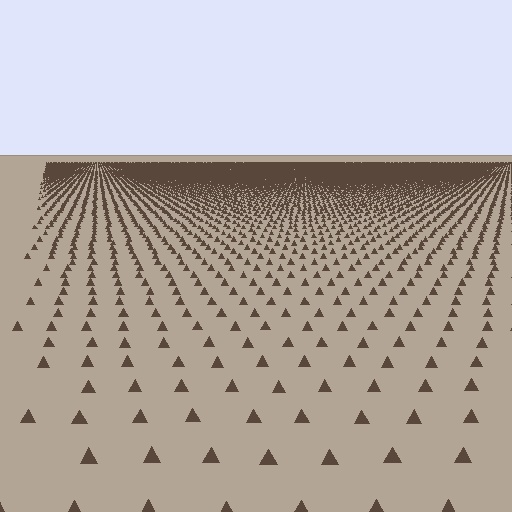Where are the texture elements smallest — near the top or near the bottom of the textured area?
Near the top.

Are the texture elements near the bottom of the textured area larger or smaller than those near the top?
Larger. Near the bottom, elements are closer to the viewer and appear at a bigger on-screen size.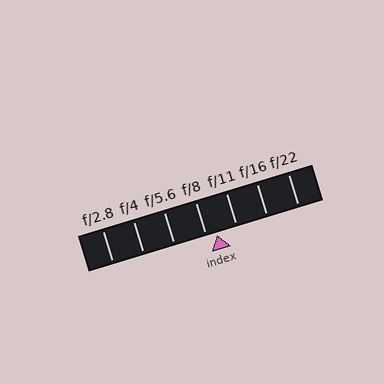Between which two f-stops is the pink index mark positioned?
The index mark is between f/8 and f/11.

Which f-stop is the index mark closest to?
The index mark is closest to f/8.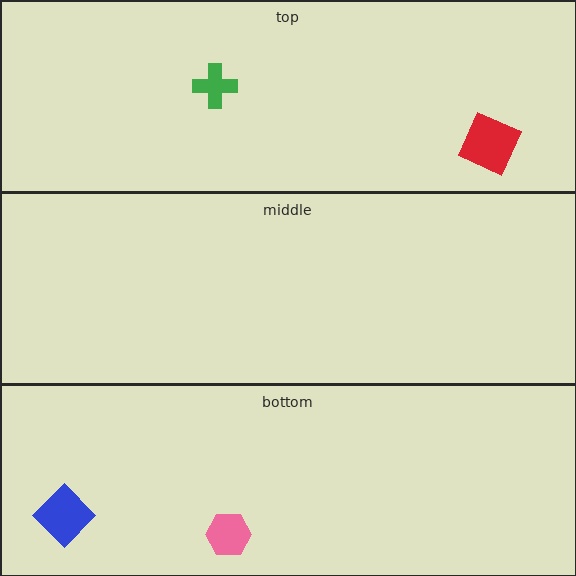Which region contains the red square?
The top region.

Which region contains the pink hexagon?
The bottom region.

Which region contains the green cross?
The top region.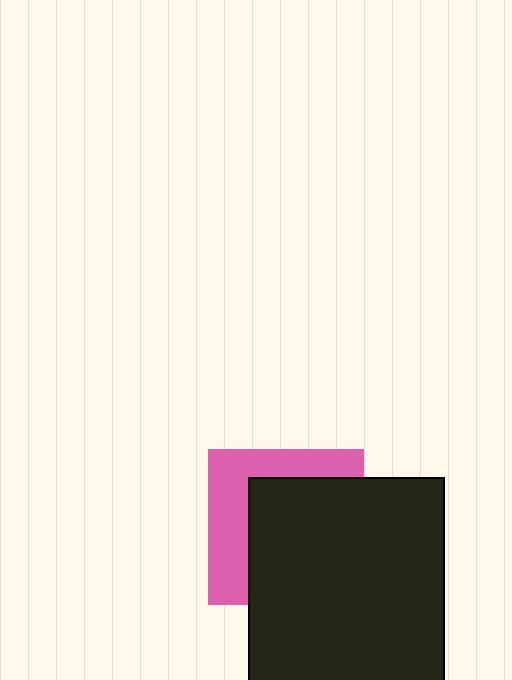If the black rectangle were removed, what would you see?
You would see the complete pink square.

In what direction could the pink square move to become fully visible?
The pink square could move toward the upper-left. That would shift it out from behind the black rectangle entirely.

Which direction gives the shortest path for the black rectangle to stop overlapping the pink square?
Moving toward the lower-right gives the shortest separation.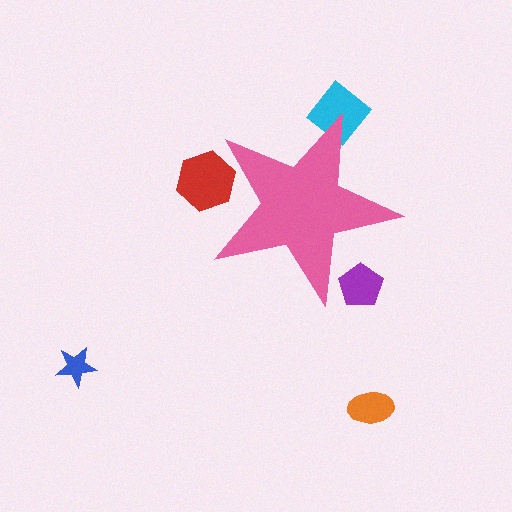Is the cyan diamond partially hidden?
Yes, the cyan diamond is partially hidden behind the pink star.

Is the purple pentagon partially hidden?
Yes, the purple pentagon is partially hidden behind the pink star.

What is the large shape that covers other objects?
A pink star.